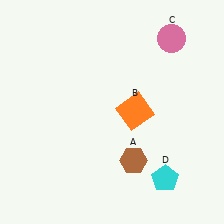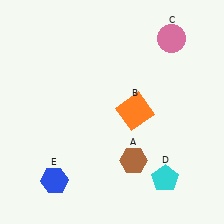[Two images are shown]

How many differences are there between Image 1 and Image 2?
There is 1 difference between the two images.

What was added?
A blue hexagon (E) was added in Image 2.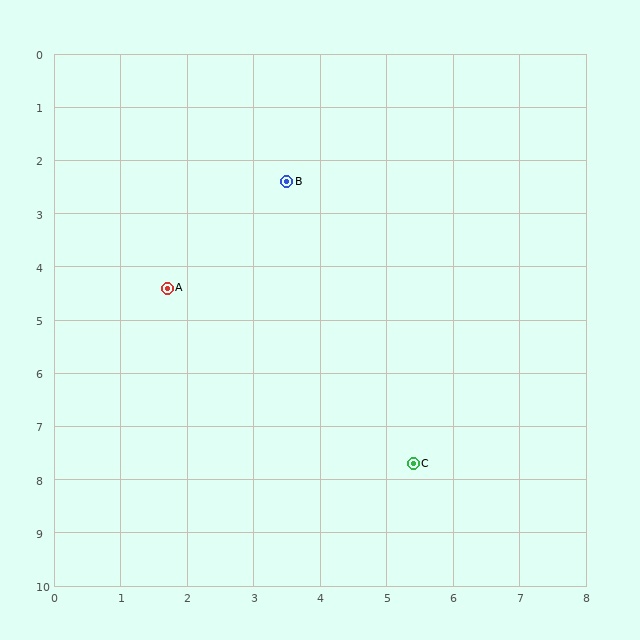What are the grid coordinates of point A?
Point A is at approximately (1.7, 4.4).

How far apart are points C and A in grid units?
Points C and A are about 5.0 grid units apart.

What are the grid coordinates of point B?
Point B is at approximately (3.5, 2.4).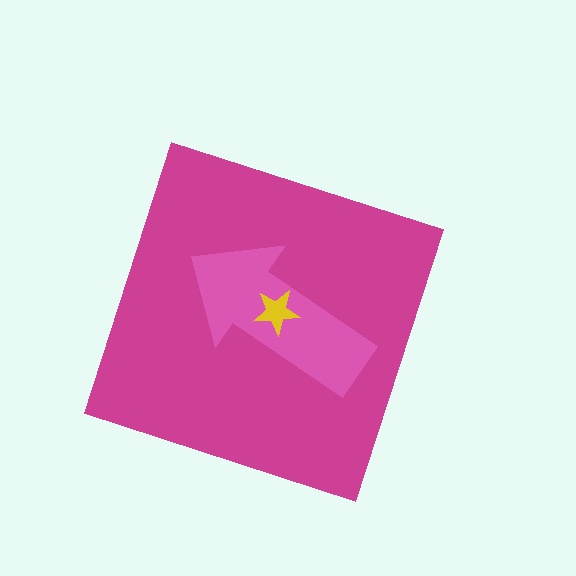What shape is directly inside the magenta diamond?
The pink arrow.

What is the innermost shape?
The yellow star.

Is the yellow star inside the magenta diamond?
Yes.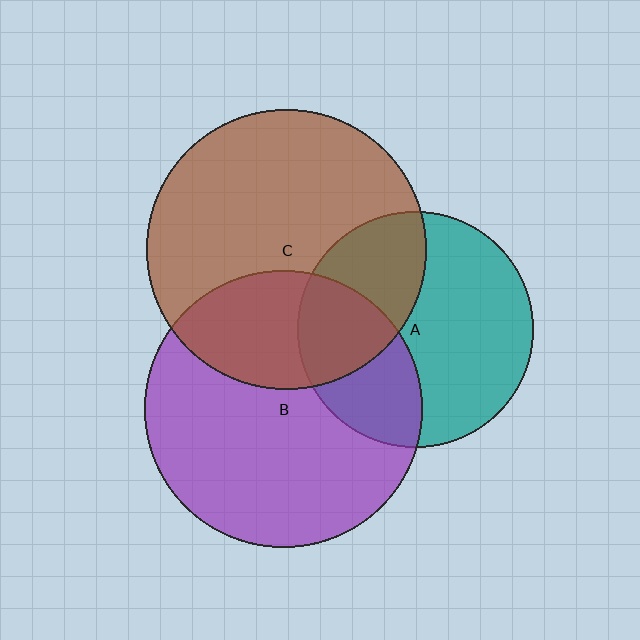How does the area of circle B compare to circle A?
Approximately 1.4 times.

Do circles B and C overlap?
Yes.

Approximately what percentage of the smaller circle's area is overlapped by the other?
Approximately 30%.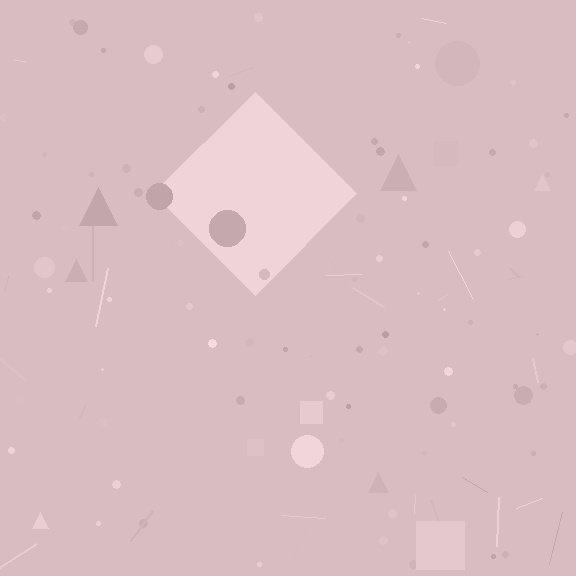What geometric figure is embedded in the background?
A diamond is embedded in the background.